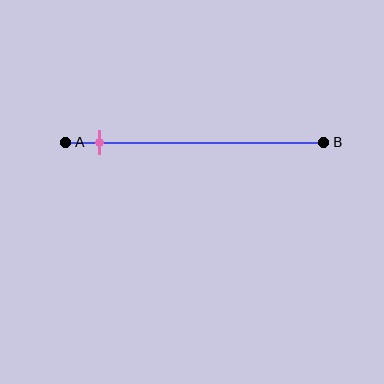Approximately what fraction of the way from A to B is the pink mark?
The pink mark is approximately 15% of the way from A to B.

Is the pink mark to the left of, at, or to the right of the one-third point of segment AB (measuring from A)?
The pink mark is to the left of the one-third point of segment AB.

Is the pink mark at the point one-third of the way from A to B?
No, the mark is at about 15% from A, not at the 33% one-third point.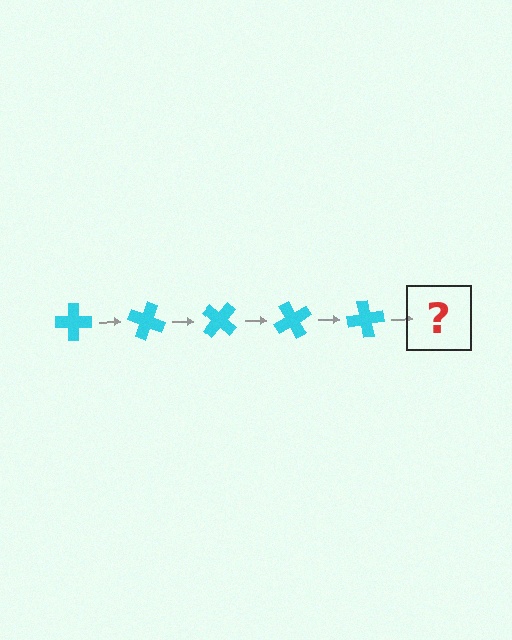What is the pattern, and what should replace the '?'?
The pattern is that the cross rotates 20 degrees each step. The '?' should be a cyan cross rotated 100 degrees.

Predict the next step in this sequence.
The next step is a cyan cross rotated 100 degrees.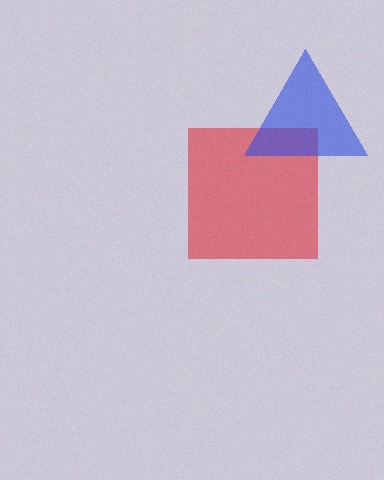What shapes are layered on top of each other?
The layered shapes are: a red square, a blue triangle.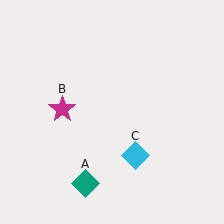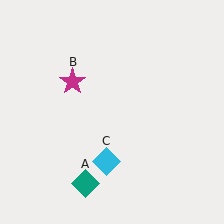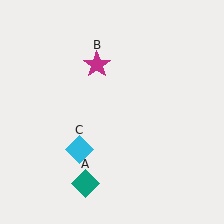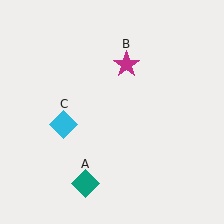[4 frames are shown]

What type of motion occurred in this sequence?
The magenta star (object B), cyan diamond (object C) rotated clockwise around the center of the scene.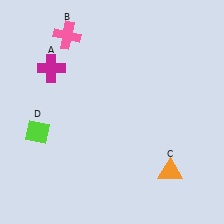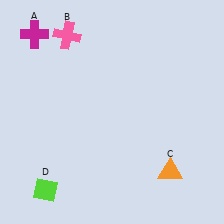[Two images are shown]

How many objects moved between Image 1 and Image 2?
2 objects moved between the two images.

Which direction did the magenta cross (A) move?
The magenta cross (A) moved up.